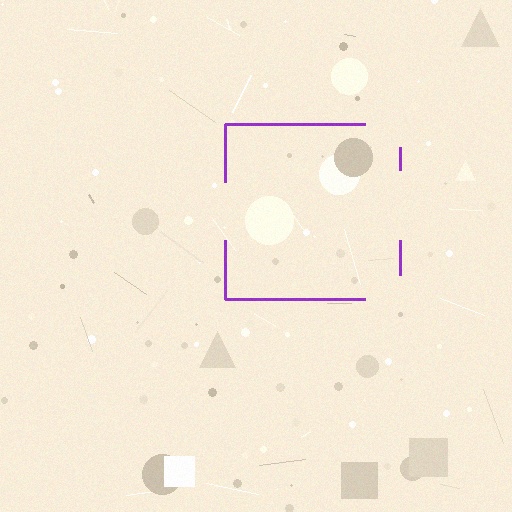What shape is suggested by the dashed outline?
The dashed outline suggests a square.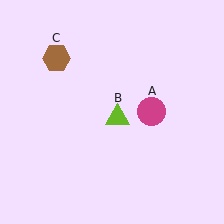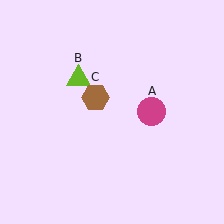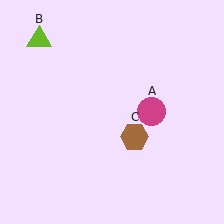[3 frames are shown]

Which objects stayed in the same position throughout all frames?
Magenta circle (object A) remained stationary.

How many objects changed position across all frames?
2 objects changed position: lime triangle (object B), brown hexagon (object C).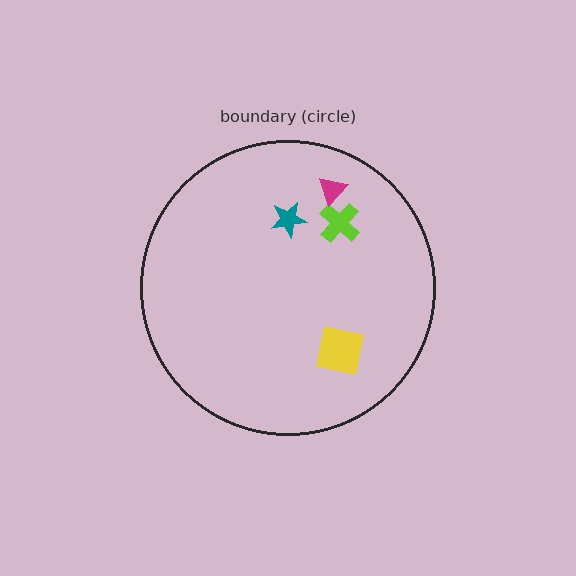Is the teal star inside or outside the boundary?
Inside.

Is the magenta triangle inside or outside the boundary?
Inside.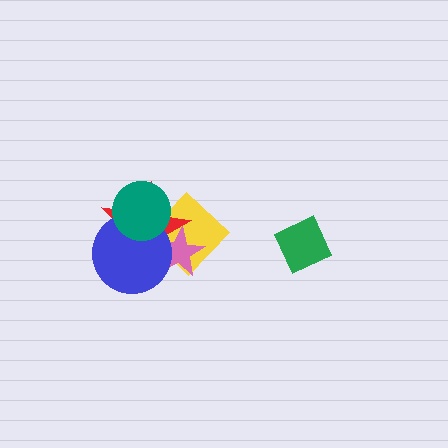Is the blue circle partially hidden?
Yes, it is partially covered by another shape.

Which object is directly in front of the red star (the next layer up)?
The blue circle is directly in front of the red star.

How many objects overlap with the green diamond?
0 objects overlap with the green diamond.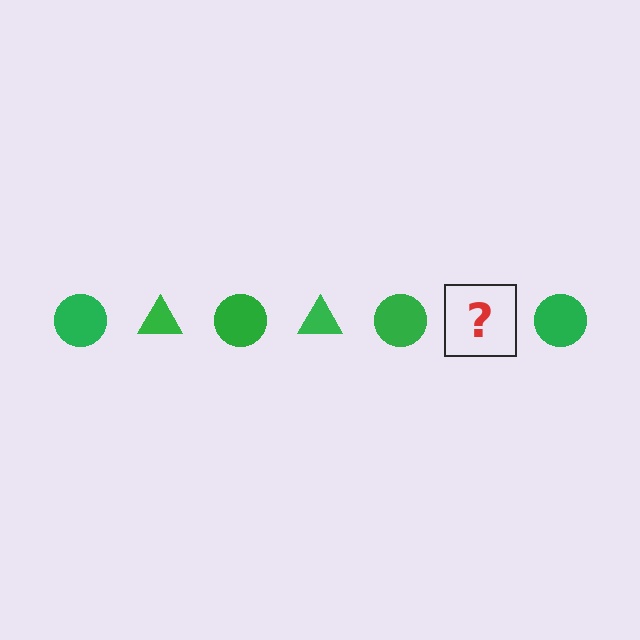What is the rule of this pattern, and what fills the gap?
The rule is that the pattern cycles through circle, triangle shapes in green. The gap should be filled with a green triangle.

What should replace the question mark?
The question mark should be replaced with a green triangle.